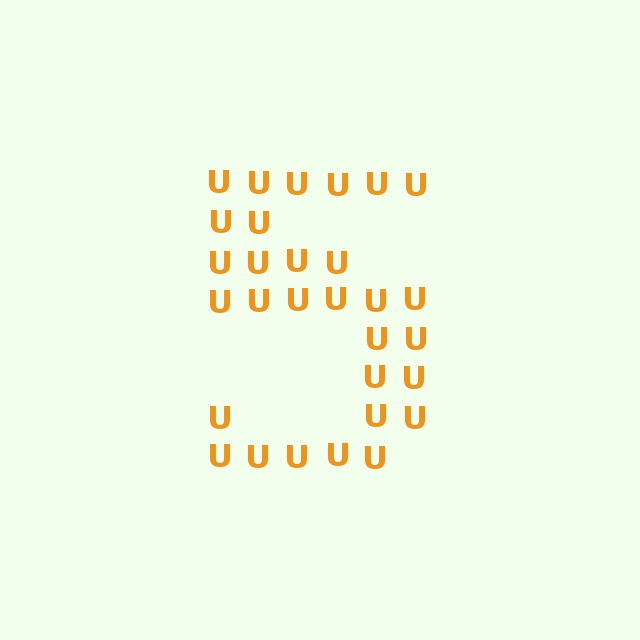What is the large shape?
The large shape is the digit 5.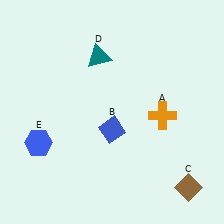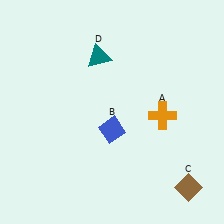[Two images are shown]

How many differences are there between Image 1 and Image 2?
There is 1 difference between the two images.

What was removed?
The blue hexagon (E) was removed in Image 2.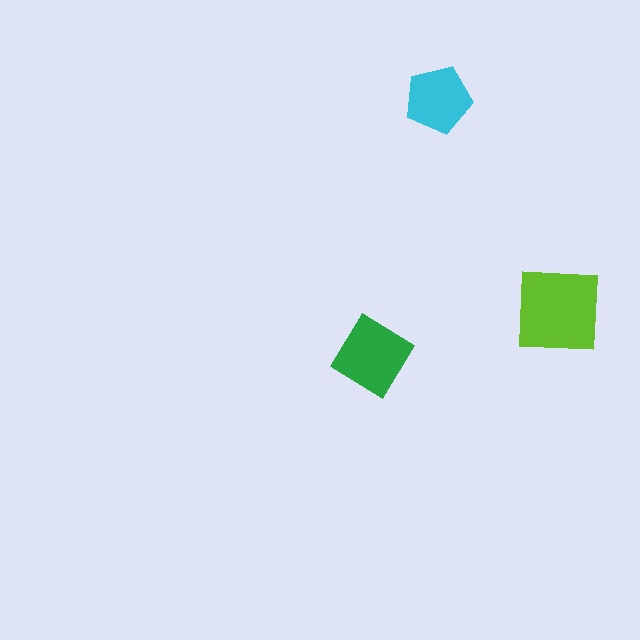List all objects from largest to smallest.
The lime square, the green diamond, the cyan pentagon.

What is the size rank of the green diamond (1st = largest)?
2nd.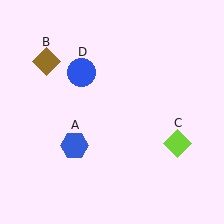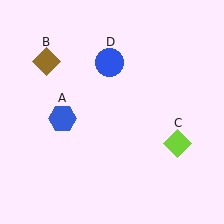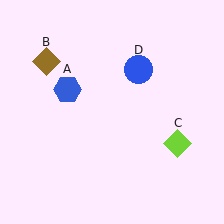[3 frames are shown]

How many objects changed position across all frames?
2 objects changed position: blue hexagon (object A), blue circle (object D).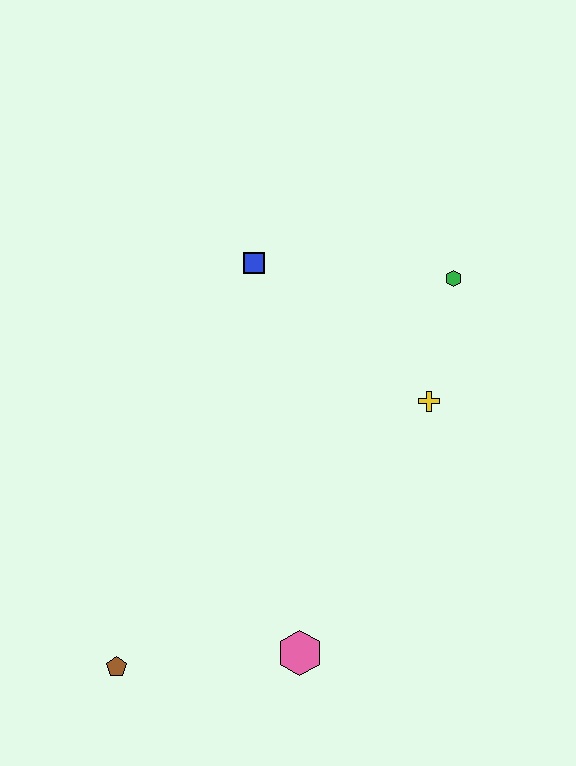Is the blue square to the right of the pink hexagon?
No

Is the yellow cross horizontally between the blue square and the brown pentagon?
No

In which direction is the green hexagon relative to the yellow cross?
The green hexagon is above the yellow cross.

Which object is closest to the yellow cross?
The green hexagon is closest to the yellow cross.